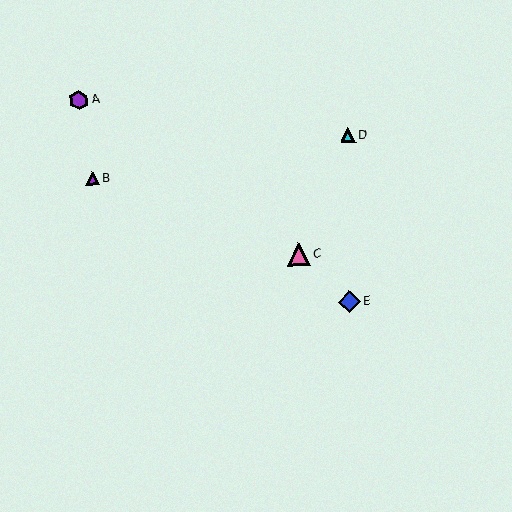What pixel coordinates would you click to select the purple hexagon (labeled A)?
Click at (79, 100) to select the purple hexagon A.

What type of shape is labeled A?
Shape A is a purple hexagon.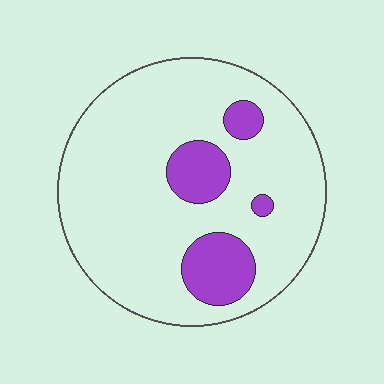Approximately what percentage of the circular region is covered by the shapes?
Approximately 15%.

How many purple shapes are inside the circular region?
4.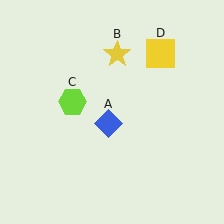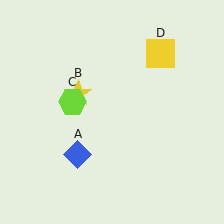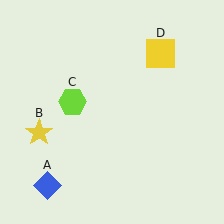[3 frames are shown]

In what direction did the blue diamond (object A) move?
The blue diamond (object A) moved down and to the left.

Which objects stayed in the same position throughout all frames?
Lime hexagon (object C) and yellow square (object D) remained stationary.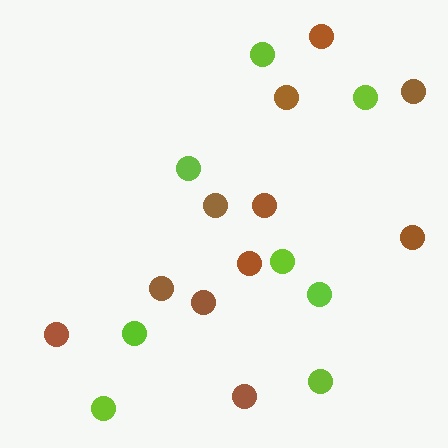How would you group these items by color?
There are 2 groups: one group of brown circles (11) and one group of lime circles (8).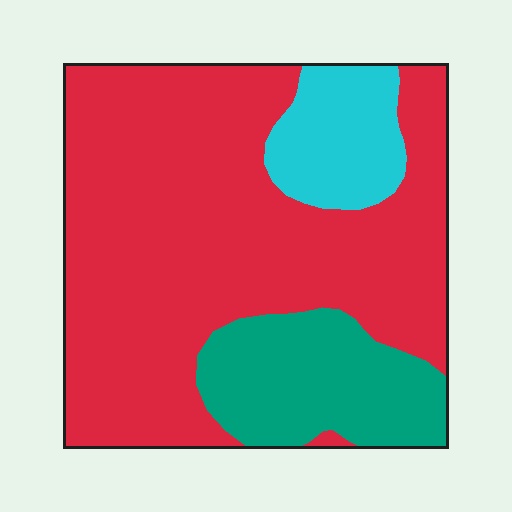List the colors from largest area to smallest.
From largest to smallest: red, teal, cyan.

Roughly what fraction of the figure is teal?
Teal takes up less than a quarter of the figure.